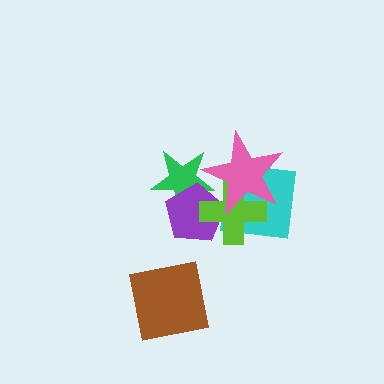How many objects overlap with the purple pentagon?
3 objects overlap with the purple pentagon.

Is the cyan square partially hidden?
Yes, it is partially covered by another shape.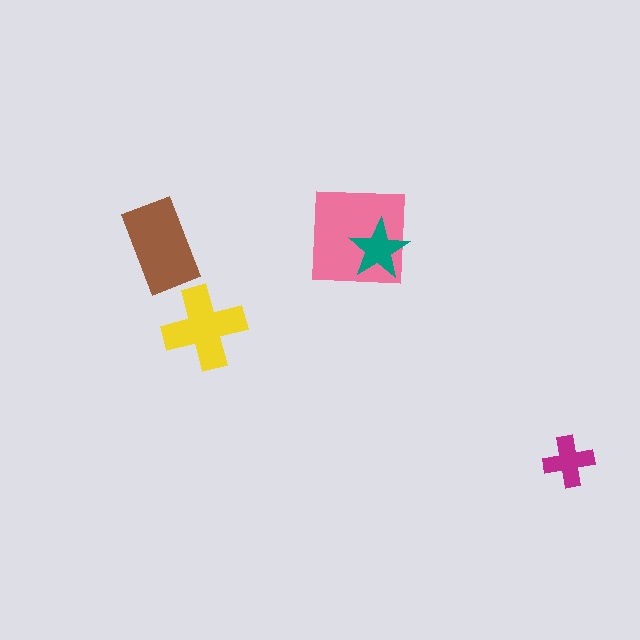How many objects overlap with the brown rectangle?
0 objects overlap with the brown rectangle.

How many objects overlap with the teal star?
1 object overlaps with the teal star.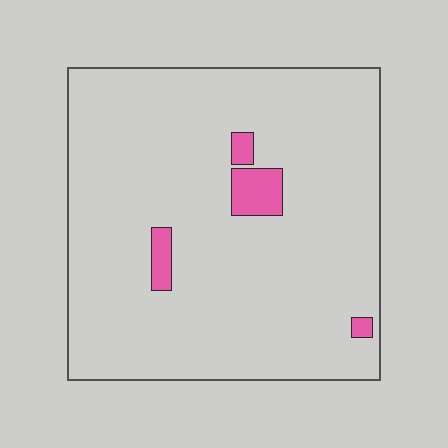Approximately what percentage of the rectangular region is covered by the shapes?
Approximately 5%.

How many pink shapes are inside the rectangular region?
4.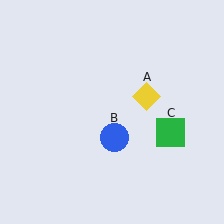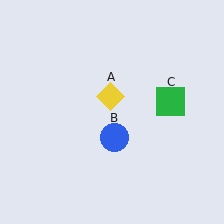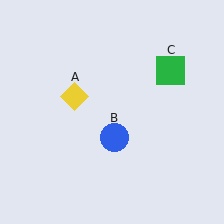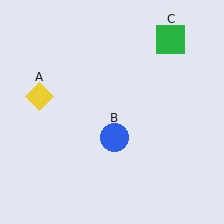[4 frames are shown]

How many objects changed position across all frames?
2 objects changed position: yellow diamond (object A), green square (object C).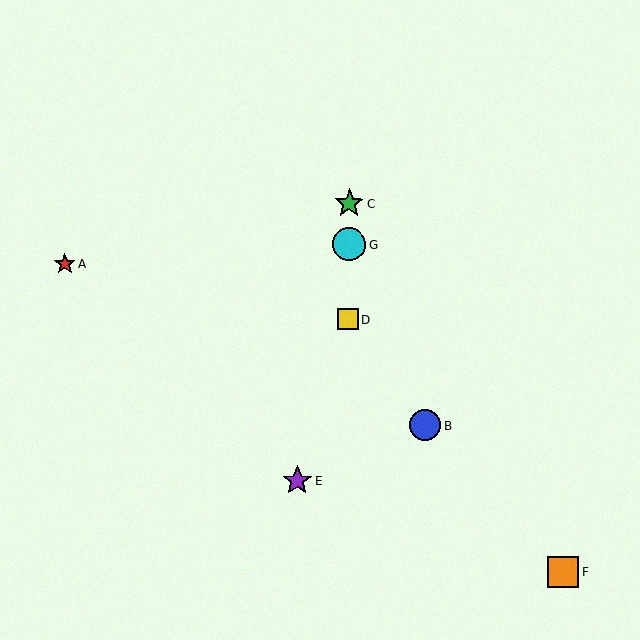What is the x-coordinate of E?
Object E is at x≈297.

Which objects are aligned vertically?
Objects C, D, G are aligned vertically.